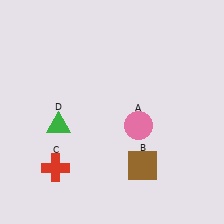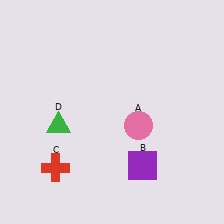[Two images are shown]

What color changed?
The square (B) changed from brown in Image 1 to purple in Image 2.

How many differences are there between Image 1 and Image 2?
There is 1 difference between the two images.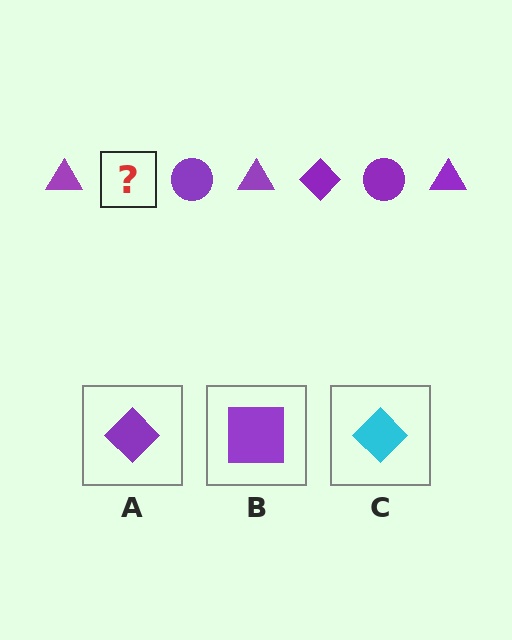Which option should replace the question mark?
Option A.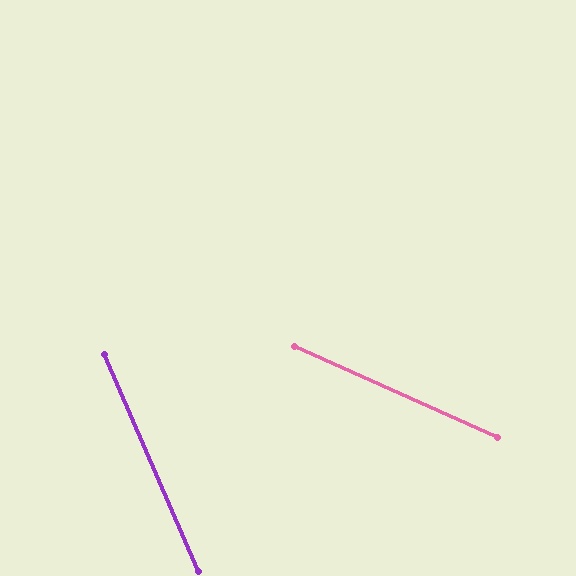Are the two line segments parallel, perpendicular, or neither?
Neither parallel nor perpendicular — they differ by about 43°.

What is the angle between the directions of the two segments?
Approximately 43 degrees.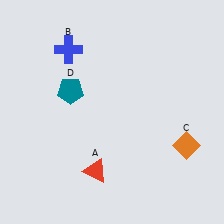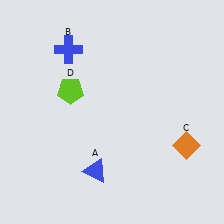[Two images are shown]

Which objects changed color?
A changed from red to blue. D changed from teal to lime.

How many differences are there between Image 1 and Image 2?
There are 2 differences between the two images.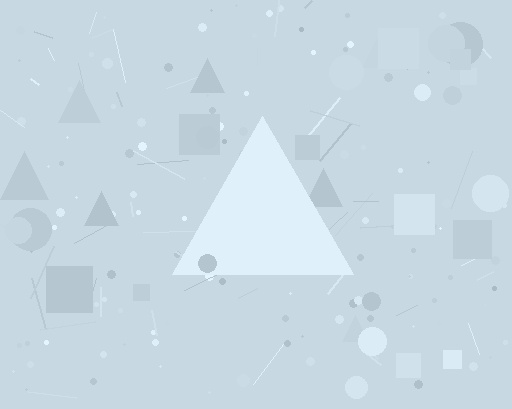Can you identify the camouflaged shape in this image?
The camouflaged shape is a triangle.